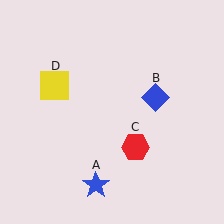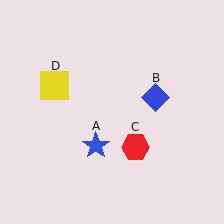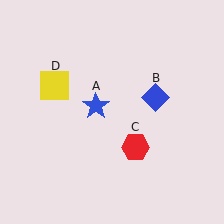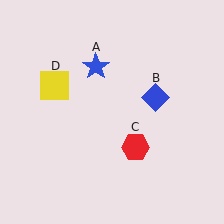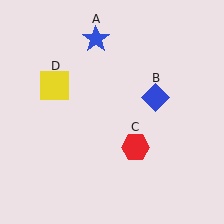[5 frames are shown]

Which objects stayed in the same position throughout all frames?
Blue diamond (object B) and red hexagon (object C) and yellow square (object D) remained stationary.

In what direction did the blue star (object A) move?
The blue star (object A) moved up.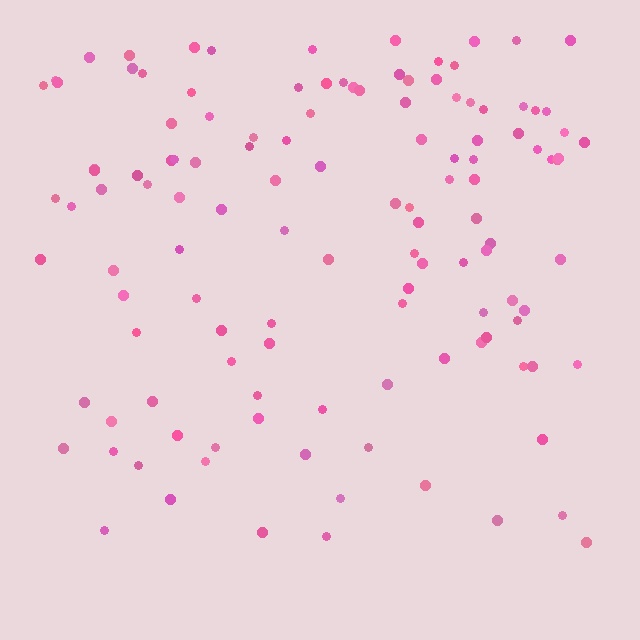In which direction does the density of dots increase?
From bottom to top, with the top side densest.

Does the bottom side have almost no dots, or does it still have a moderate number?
Still a moderate number, just noticeably fewer than the top.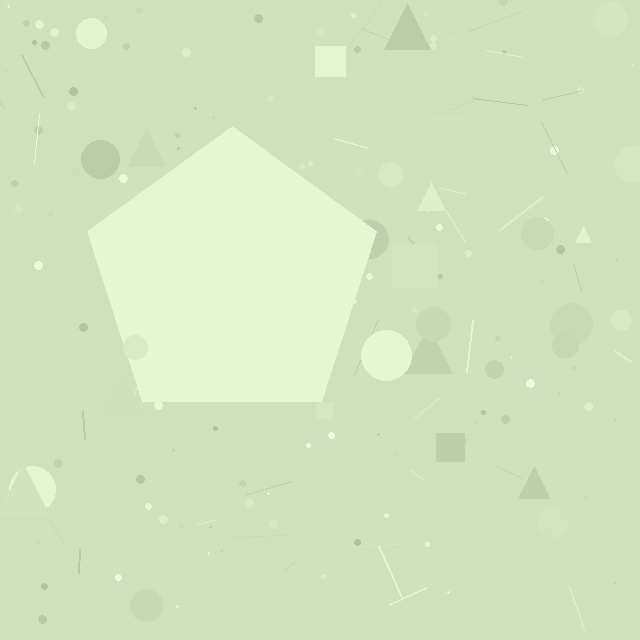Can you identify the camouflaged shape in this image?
The camouflaged shape is a pentagon.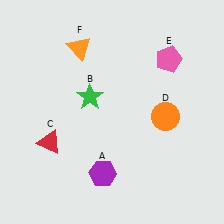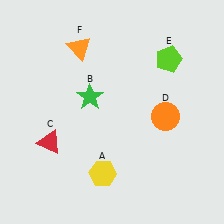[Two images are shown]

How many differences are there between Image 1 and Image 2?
There are 2 differences between the two images.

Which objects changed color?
A changed from purple to yellow. E changed from pink to lime.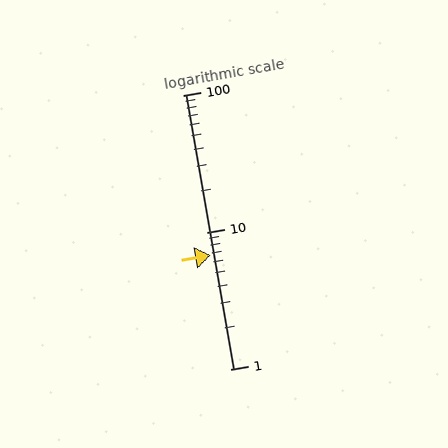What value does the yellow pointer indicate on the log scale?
The pointer indicates approximately 6.8.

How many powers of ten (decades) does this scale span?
The scale spans 2 decades, from 1 to 100.